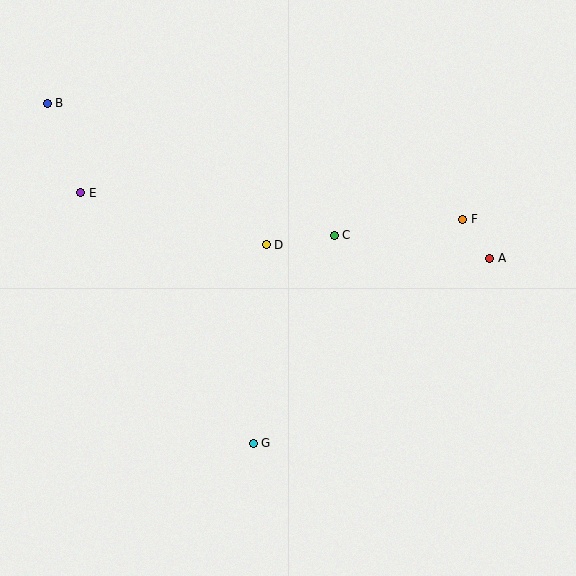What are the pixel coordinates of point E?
Point E is at (81, 193).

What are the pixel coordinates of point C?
Point C is at (334, 235).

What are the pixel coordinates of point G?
Point G is at (253, 443).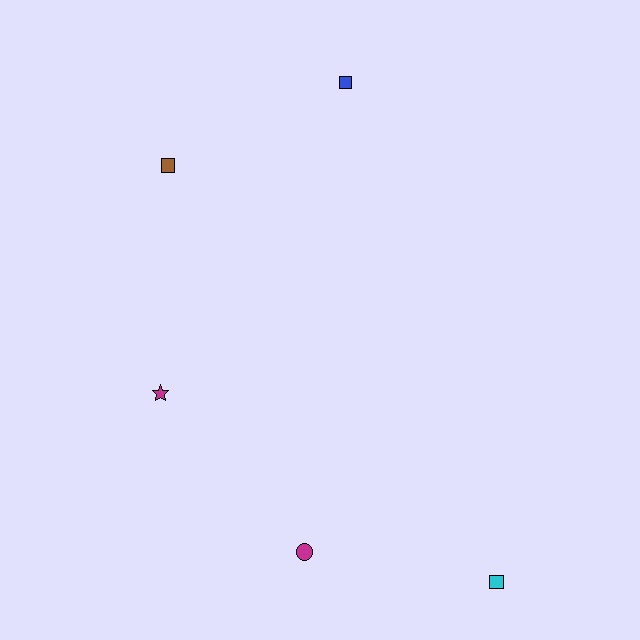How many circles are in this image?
There is 1 circle.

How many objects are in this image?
There are 5 objects.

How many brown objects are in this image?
There is 1 brown object.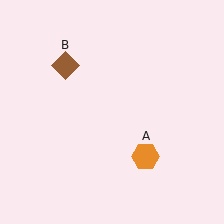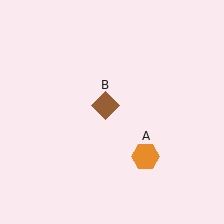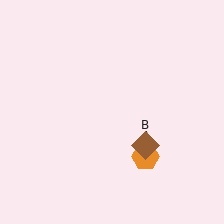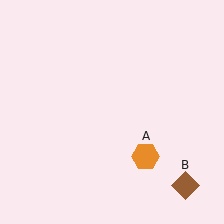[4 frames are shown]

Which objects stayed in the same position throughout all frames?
Orange hexagon (object A) remained stationary.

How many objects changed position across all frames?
1 object changed position: brown diamond (object B).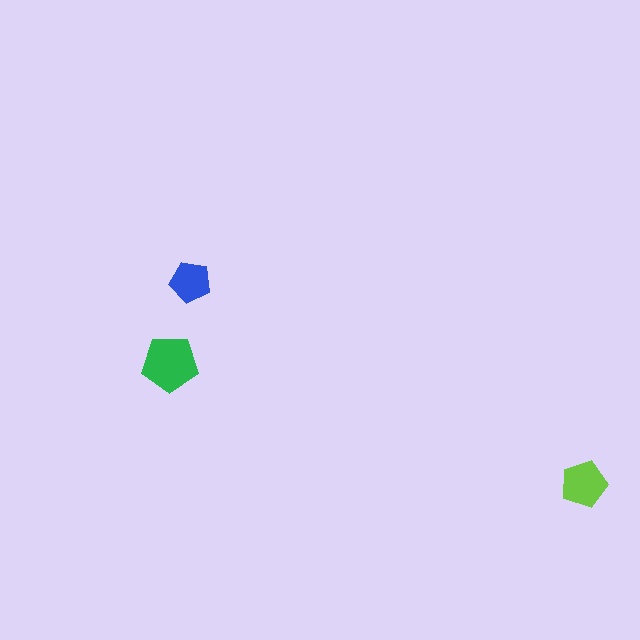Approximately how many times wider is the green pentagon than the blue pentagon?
About 1.5 times wider.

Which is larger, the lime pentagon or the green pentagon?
The green one.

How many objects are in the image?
There are 3 objects in the image.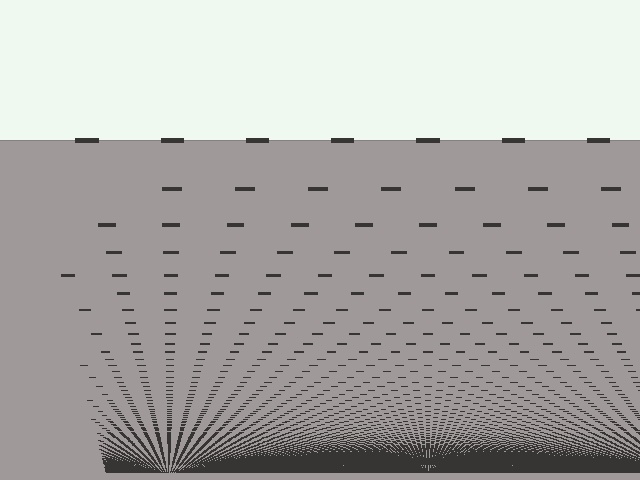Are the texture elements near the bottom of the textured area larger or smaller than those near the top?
Smaller. The gradient is inverted — elements near the bottom are smaller and denser.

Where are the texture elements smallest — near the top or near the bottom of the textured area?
Near the bottom.